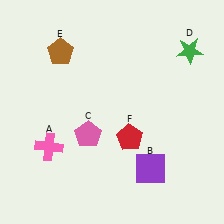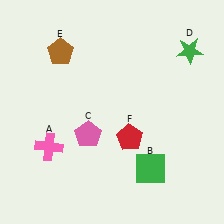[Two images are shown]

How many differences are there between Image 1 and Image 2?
There is 1 difference between the two images.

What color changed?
The square (B) changed from purple in Image 1 to green in Image 2.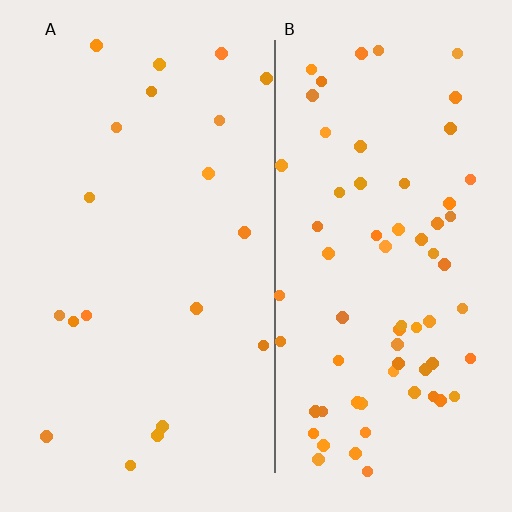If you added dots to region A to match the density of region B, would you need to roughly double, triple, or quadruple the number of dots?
Approximately triple.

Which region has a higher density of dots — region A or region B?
B (the right).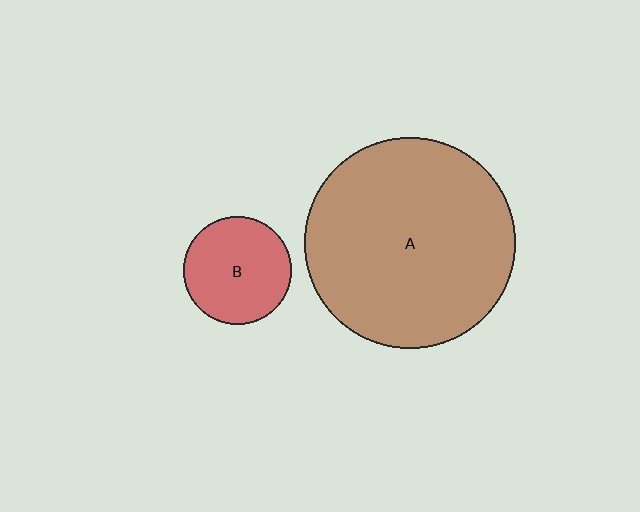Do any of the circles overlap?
No, none of the circles overlap.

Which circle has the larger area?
Circle A (brown).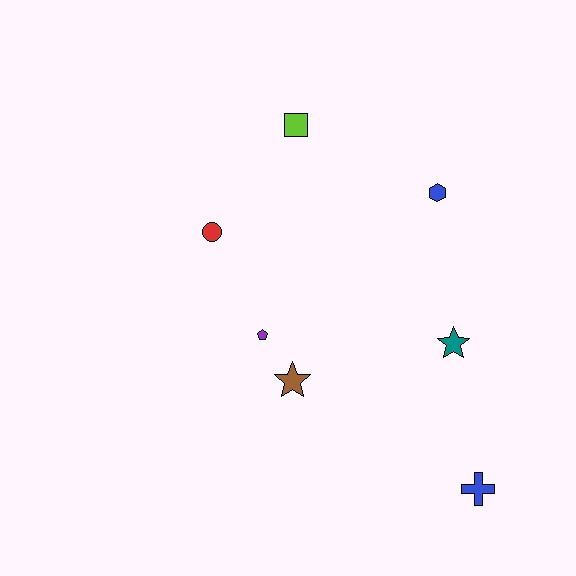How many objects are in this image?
There are 7 objects.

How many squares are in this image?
There is 1 square.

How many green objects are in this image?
There are no green objects.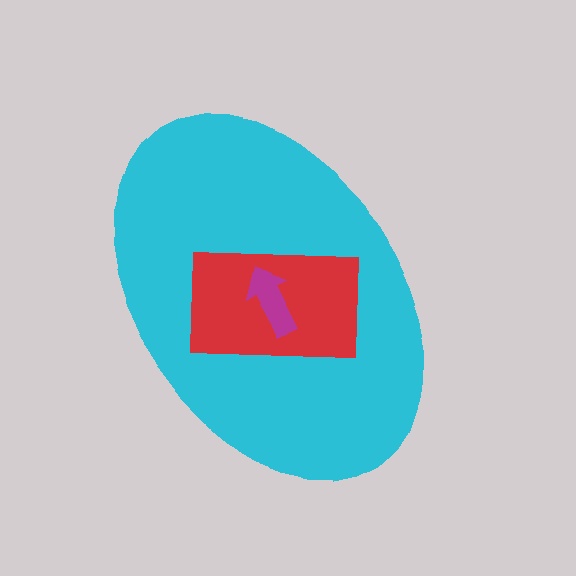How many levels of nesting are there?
3.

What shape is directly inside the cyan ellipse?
The red rectangle.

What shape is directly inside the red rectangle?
The magenta arrow.